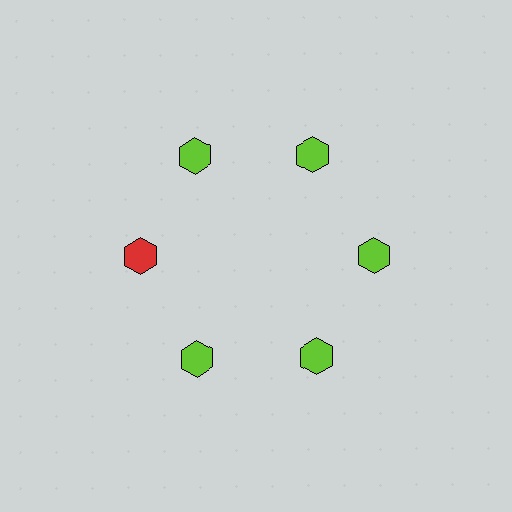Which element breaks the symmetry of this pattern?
The red hexagon at roughly the 9 o'clock position breaks the symmetry. All other shapes are lime hexagons.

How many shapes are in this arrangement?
There are 6 shapes arranged in a ring pattern.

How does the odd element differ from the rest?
It has a different color: red instead of lime.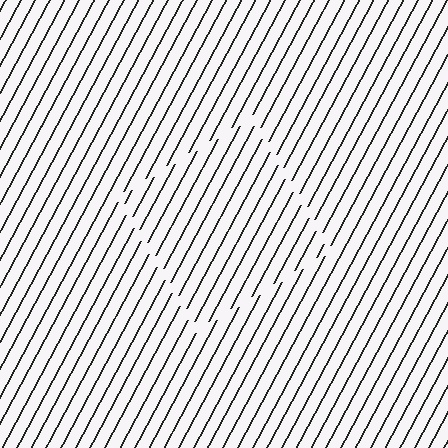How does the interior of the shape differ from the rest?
The interior of the shape contains the same grating, shifted by half a period — the contour is defined by the phase discontinuity where line-ends from the inner and outer gratings abut.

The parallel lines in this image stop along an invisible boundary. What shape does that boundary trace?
An illusory square. The interior of the shape contains the same grating, shifted by half a period — the contour is defined by the phase discontinuity where line-ends from the inner and outer gratings abut.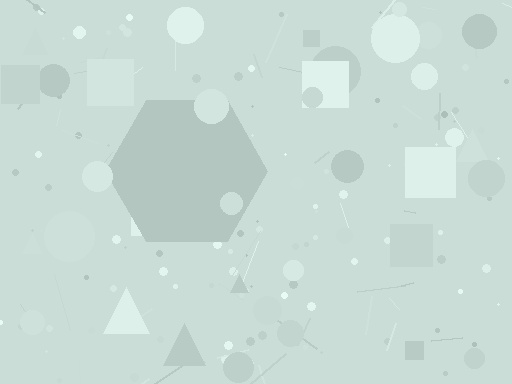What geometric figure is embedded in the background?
A hexagon is embedded in the background.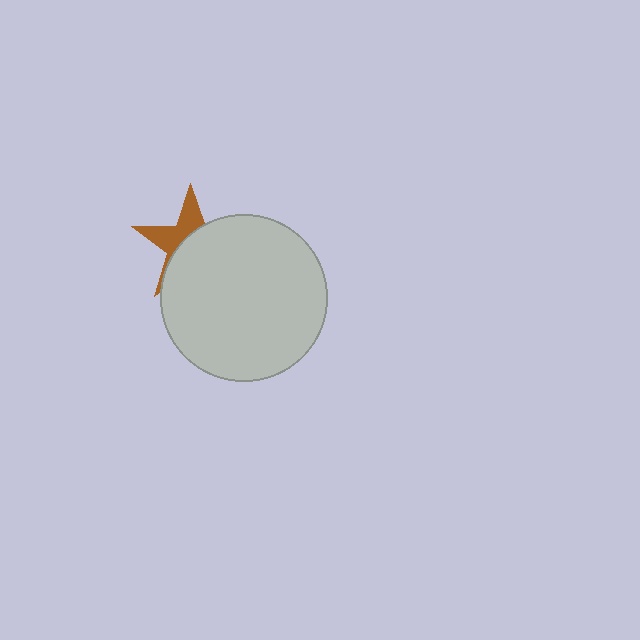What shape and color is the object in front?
The object in front is a light gray circle.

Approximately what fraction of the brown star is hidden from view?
Roughly 62% of the brown star is hidden behind the light gray circle.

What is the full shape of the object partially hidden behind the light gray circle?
The partially hidden object is a brown star.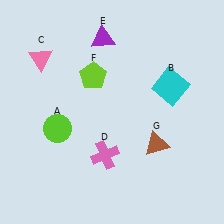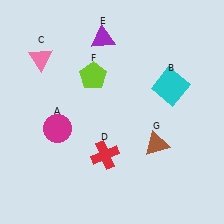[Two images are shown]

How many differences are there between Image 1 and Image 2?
There are 2 differences between the two images.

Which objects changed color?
A changed from lime to magenta. D changed from pink to red.